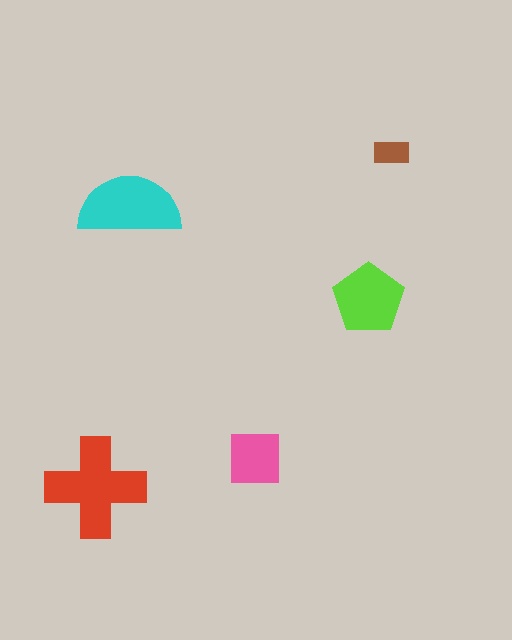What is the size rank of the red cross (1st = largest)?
1st.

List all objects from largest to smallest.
The red cross, the cyan semicircle, the lime pentagon, the pink square, the brown rectangle.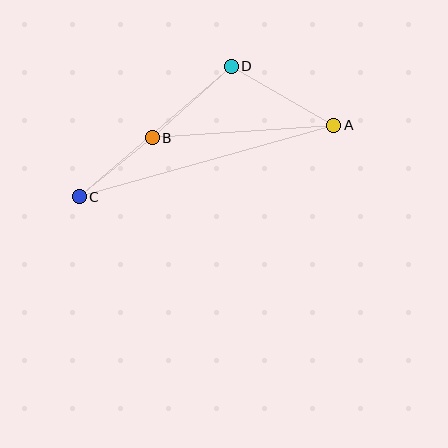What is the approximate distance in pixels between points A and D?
The distance between A and D is approximately 118 pixels.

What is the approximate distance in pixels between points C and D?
The distance between C and D is approximately 200 pixels.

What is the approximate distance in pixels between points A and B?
The distance between A and B is approximately 182 pixels.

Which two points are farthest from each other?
Points A and C are farthest from each other.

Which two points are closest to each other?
Points B and C are closest to each other.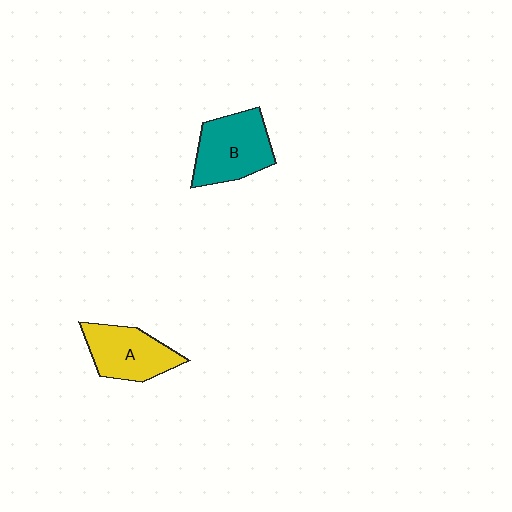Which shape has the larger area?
Shape B (teal).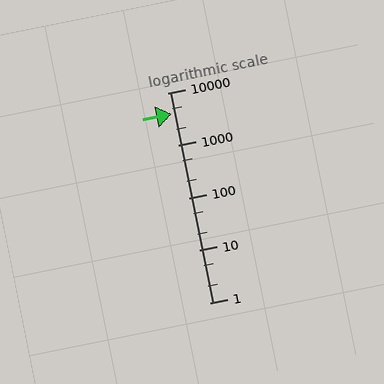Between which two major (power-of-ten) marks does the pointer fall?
The pointer is between 1000 and 10000.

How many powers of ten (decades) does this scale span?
The scale spans 4 decades, from 1 to 10000.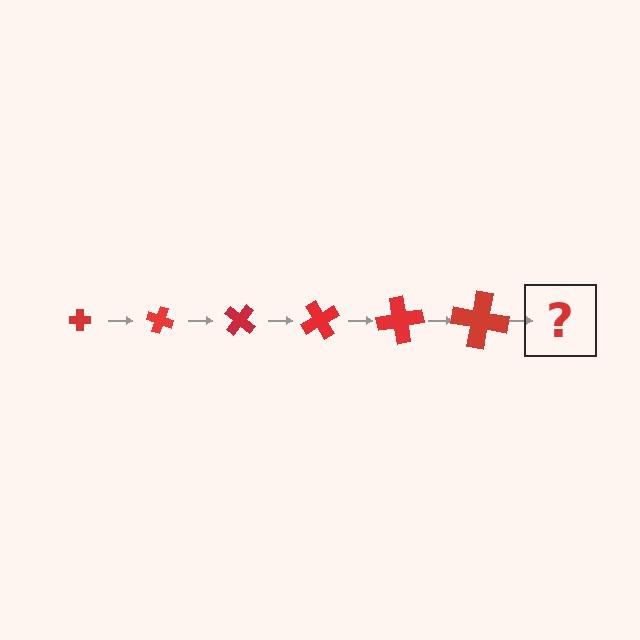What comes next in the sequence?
The next element should be a cross, larger than the previous one and rotated 120 degrees from the start.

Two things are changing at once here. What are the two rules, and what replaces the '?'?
The two rules are that the cross grows larger each step and it rotates 20 degrees each step. The '?' should be a cross, larger than the previous one and rotated 120 degrees from the start.